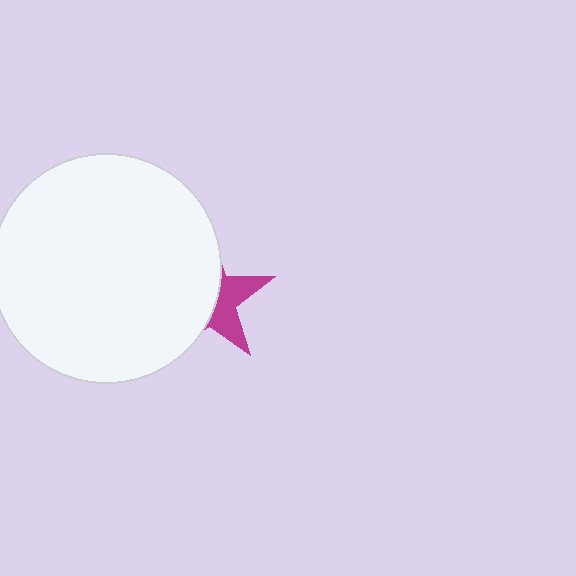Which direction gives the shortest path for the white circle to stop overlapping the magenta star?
Moving left gives the shortest separation.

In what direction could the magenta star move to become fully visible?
The magenta star could move right. That would shift it out from behind the white circle entirely.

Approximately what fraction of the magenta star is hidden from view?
Roughly 63% of the magenta star is hidden behind the white circle.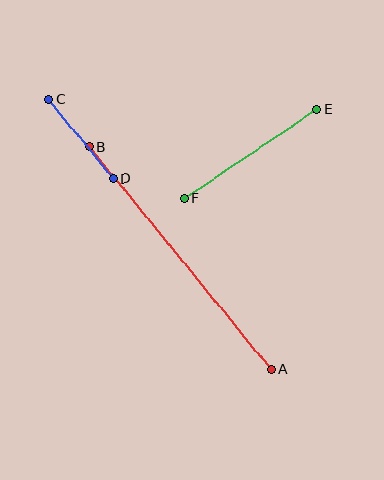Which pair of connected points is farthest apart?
Points A and B are farthest apart.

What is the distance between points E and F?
The distance is approximately 160 pixels.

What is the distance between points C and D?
The distance is approximately 102 pixels.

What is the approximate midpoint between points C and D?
The midpoint is at approximately (81, 139) pixels.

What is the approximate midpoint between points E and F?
The midpoint is at approximately (251, 154) pixels.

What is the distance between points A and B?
The distance is approximately 288 pixels.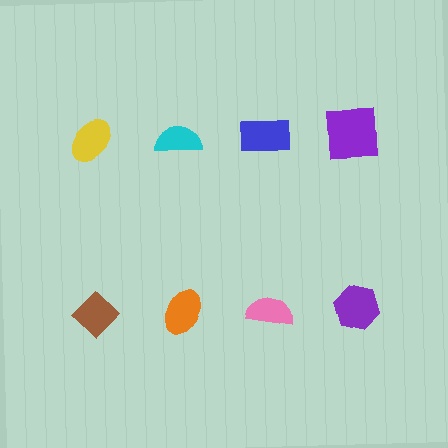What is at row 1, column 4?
A purple square.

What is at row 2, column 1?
A brown diamond.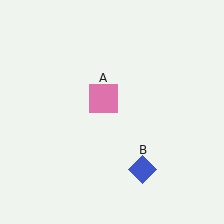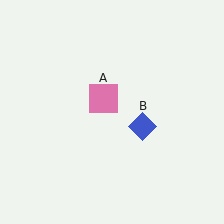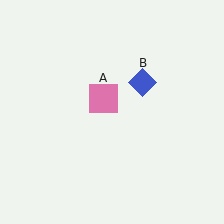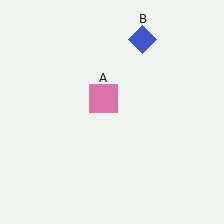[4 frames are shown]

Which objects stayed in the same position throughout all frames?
Pink square (object A) remained stationary.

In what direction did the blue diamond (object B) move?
The blue diamond (object B) moved up.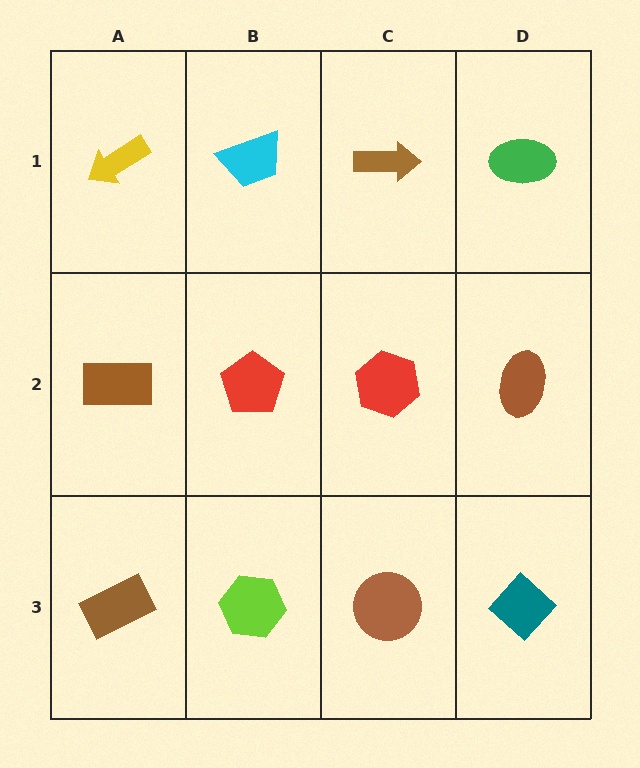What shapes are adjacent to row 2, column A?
A yellow arrow (row 1, column A), a brown rectangle (row 3, column A), a red pentagon (row 2, column B).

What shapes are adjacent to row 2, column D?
A green ellipse (row 1, column D), a teal diamond (row 3, column D), a red hexagon (row 2, column C).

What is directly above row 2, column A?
A yellow arrow.